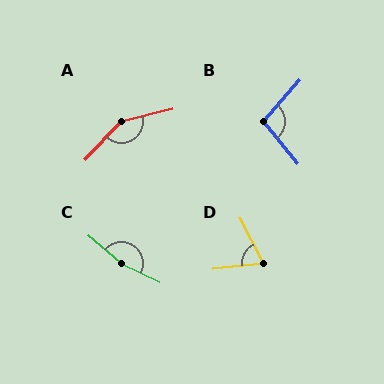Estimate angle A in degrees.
Approximately 147 degrees.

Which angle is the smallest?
D, at approximately 69 degrees.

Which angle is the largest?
C, at approximately 166 degrees.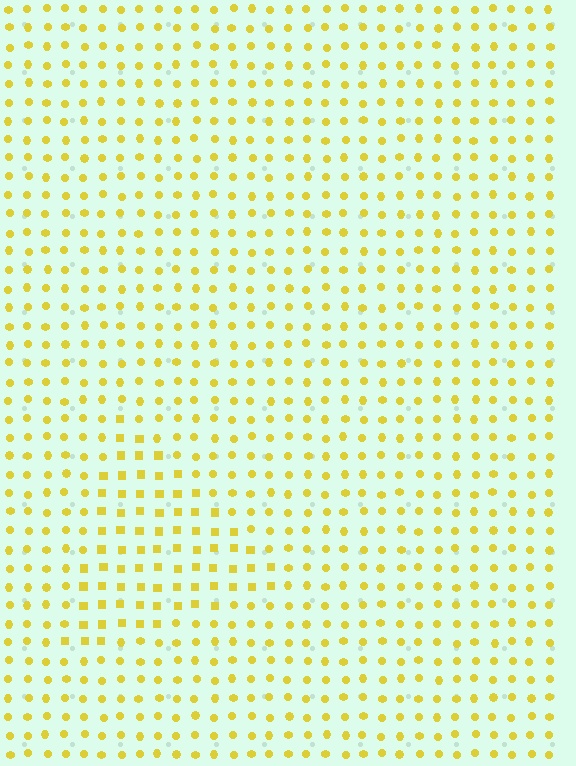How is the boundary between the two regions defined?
The boundary is defined by a change in element shape: squares inside vs. circles outside. All elements share the same color and spacing.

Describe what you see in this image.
The image is filled with small yellow elements arranged in a uniform grid. A triangle-shaped region contains squares, while the surrounding area contains circles. The boundary is defined purely by the change in element shape.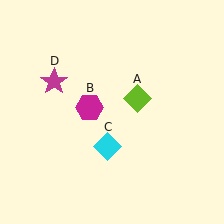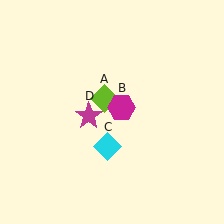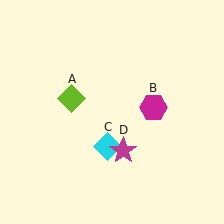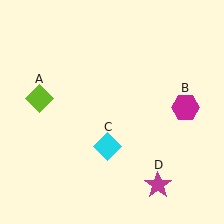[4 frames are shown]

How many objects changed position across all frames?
3 objects changed position: lime diamond (object A), magenta hexagon (object B), magenta star (object D).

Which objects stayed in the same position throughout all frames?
Cyan diamond (object C) remained stationary.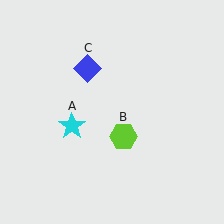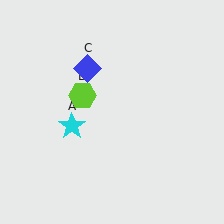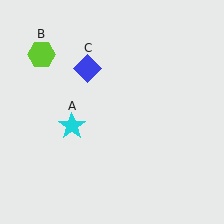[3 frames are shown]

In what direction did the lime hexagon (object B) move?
The lime hexagon (object B) moved up and to the left.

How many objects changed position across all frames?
1 object changed position: lime hexagon (object B).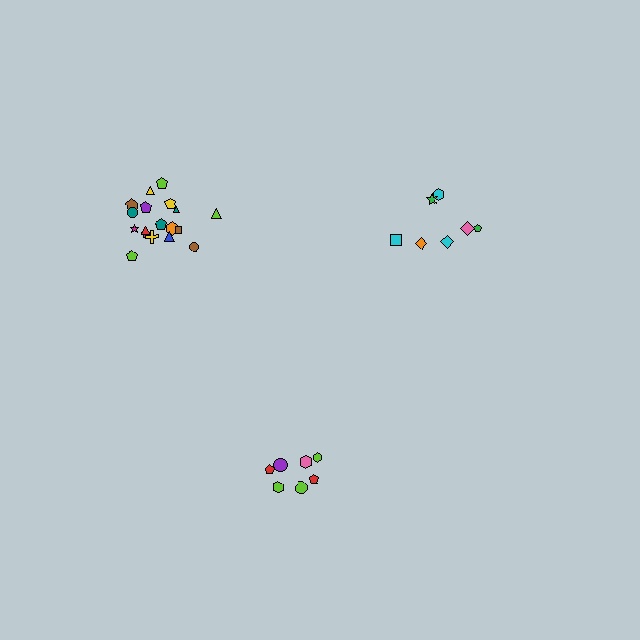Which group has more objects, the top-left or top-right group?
The top-left group.